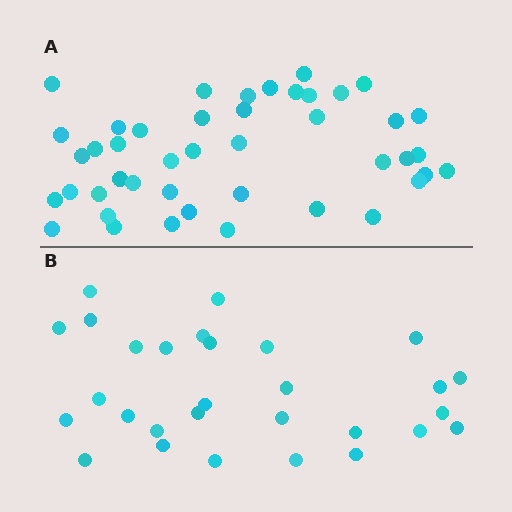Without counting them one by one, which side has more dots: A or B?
Region A (the top region) has more dots.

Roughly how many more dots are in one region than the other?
Region A has approximately 15 more dots than region B.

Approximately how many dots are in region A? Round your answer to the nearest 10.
About 40 dots. (The exact count is 44, which rounds to 40.)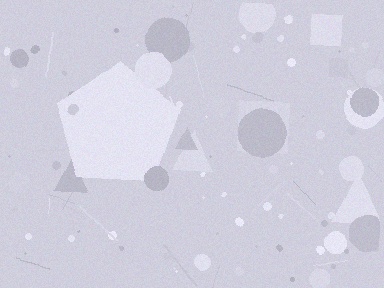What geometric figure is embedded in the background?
A pentagon is embedded in the background.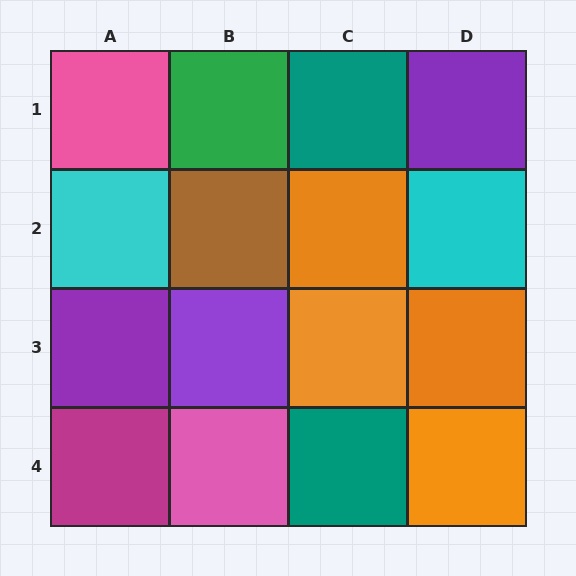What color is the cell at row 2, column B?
Brown.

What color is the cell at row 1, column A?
Pink.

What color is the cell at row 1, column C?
Teal.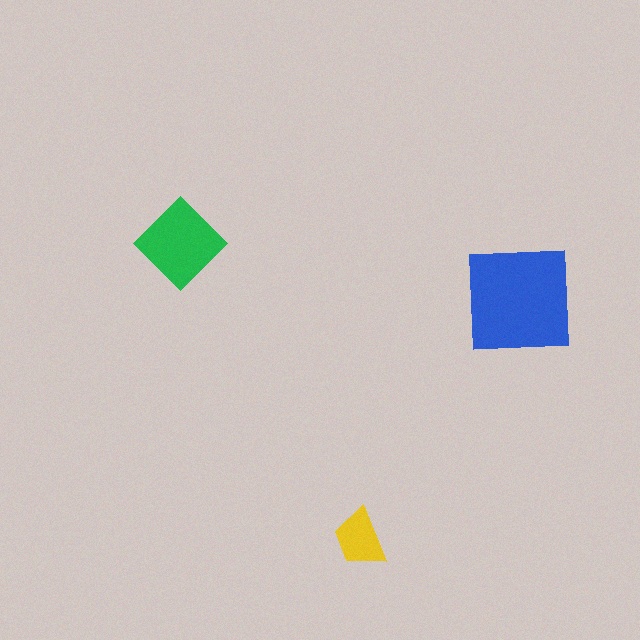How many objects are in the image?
There are 3 objects in the image.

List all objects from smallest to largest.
The yellow trapezoid, the green diamond, the blue square.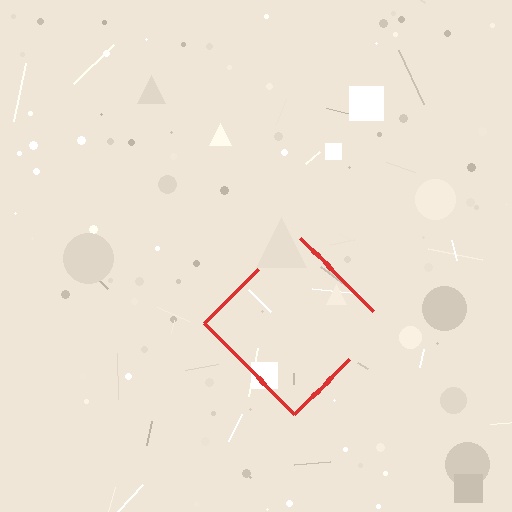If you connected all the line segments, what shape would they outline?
They would outline a diamond.